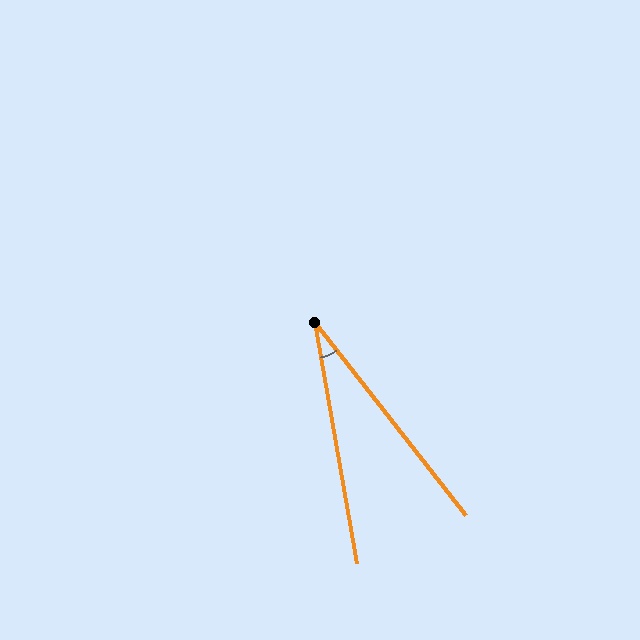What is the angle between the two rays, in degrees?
Approximately 28 degrees.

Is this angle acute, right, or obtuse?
It is acute.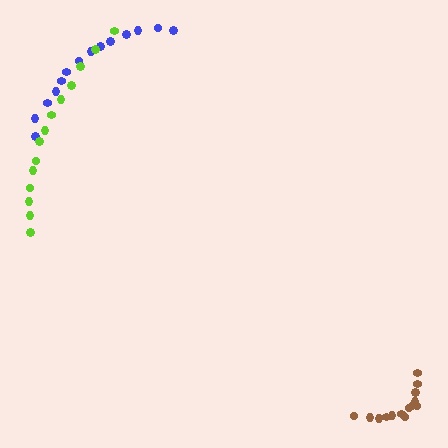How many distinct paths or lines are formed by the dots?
There are 3 distinct paths.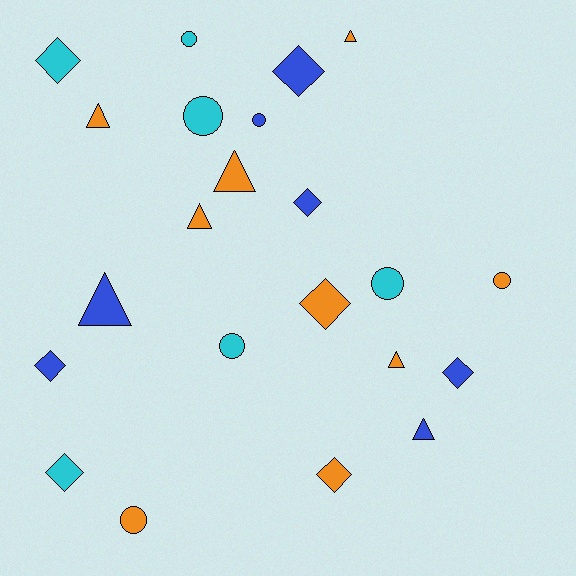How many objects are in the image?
There are 22 objects.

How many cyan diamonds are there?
There are 2 cyan diamonds.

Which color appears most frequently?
Orange, with 9 objects.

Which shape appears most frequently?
Diamond, with 8 objects.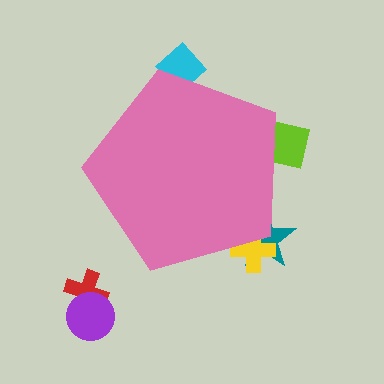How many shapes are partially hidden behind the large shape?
4 shapes are partially hidden.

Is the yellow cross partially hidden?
Yes, the yellow cross is partially hidden behind the pink pentagon.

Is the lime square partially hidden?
Yes, the lime square is partially hidden behind the pink pentagon.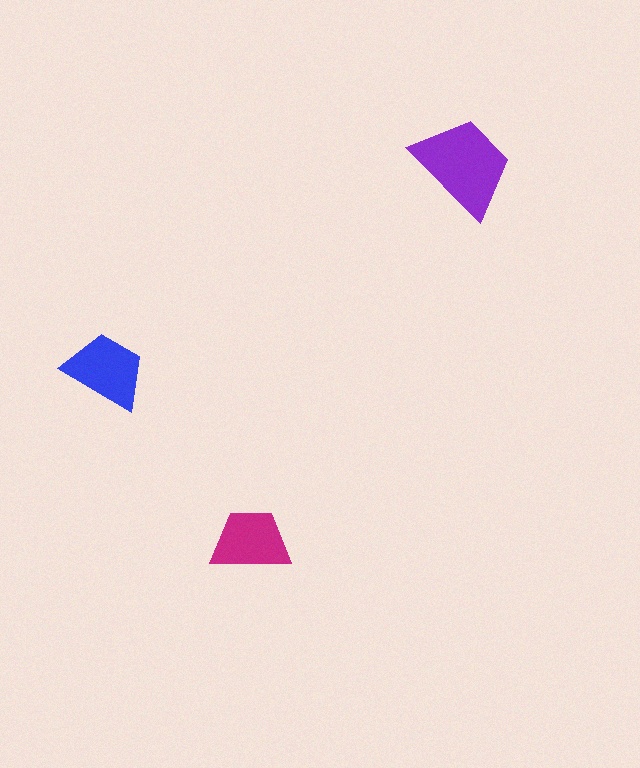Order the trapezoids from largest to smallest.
the purple one, the blue one, the magenta one.